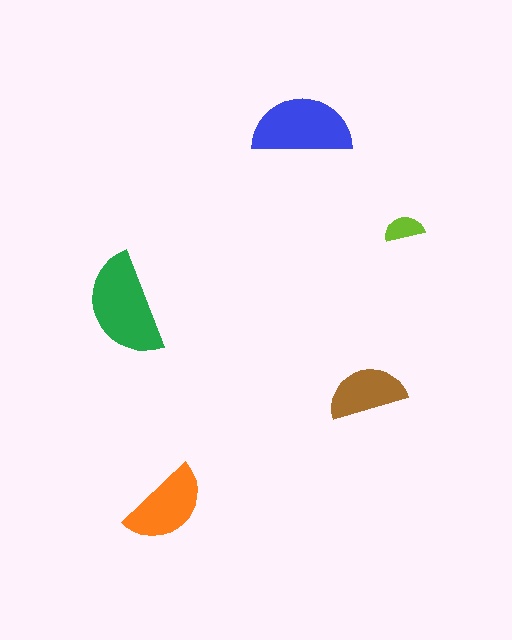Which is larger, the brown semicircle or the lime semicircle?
The brown one.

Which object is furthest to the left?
The green semicircle is leftmost.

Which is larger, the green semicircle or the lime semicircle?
The green one.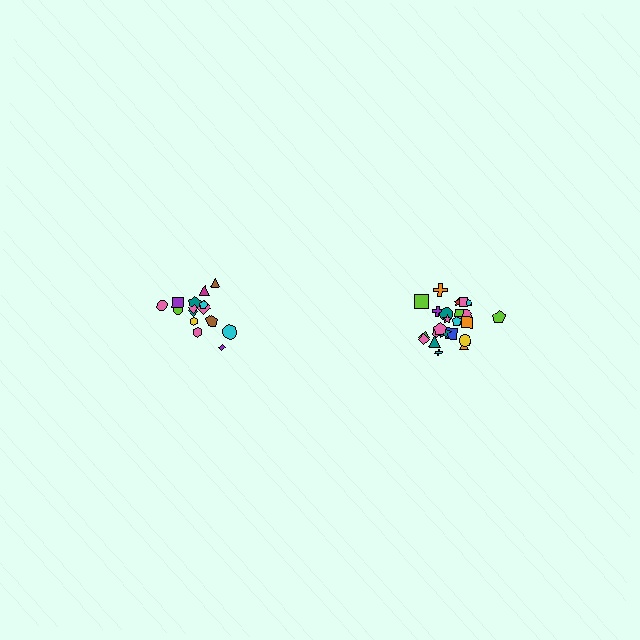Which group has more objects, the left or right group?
The right group.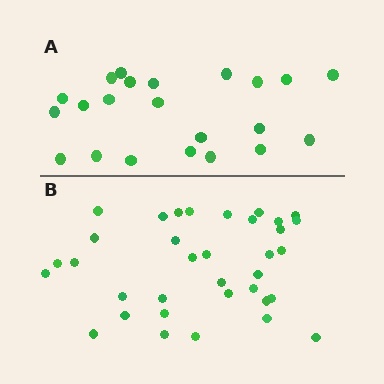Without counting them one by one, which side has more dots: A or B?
Region B (the bottom region) has more dots.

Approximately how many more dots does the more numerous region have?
Region B has approximately 15 more dots than region A.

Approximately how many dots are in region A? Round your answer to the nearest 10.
About 20 dots. (The exact count is 22, which rounds to 20.)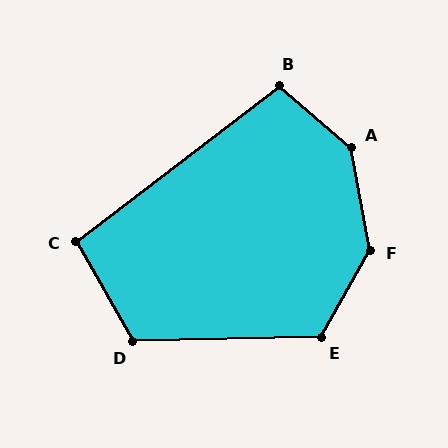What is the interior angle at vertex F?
Approximately 140 degrees (obtuse).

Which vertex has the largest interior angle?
A, at approximately 141 degrees.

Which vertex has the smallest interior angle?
C, at approximately 98 degrees.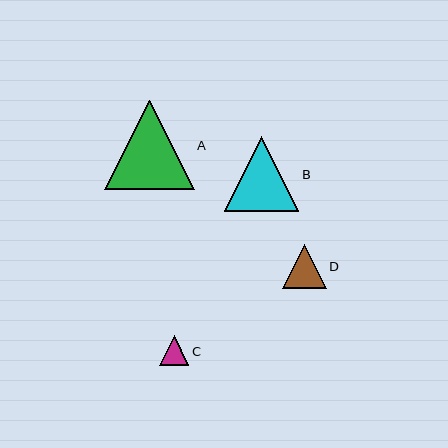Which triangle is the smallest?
Triangle C is the smallest with a size of approximately 29 pixels.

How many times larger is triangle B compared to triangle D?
Triangle B is approximately 1.7 times the size of triangle D.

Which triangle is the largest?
Triangle A is the largest with a size of approximately 89 pixels.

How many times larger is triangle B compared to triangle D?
Triangle B is approximately 1.7 times the size of triangle D.